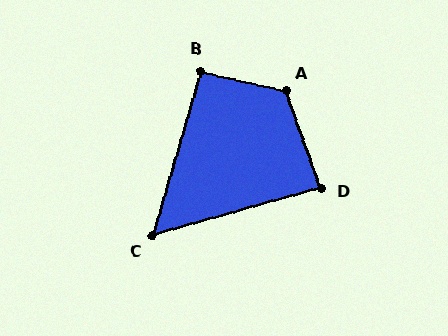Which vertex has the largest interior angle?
A, at approximately 122 degrees.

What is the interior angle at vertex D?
Approximately 86 degrees (approximately right).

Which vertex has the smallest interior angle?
C, at approximately 58 degrees.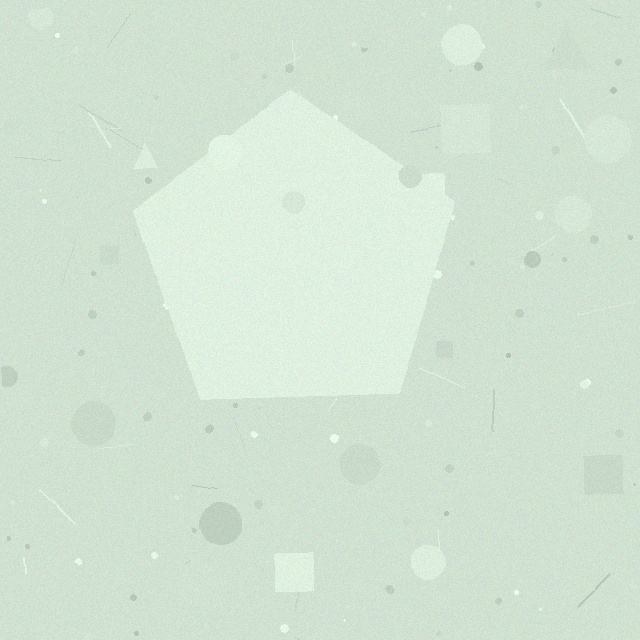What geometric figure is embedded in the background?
A pentagon is embedded in the background.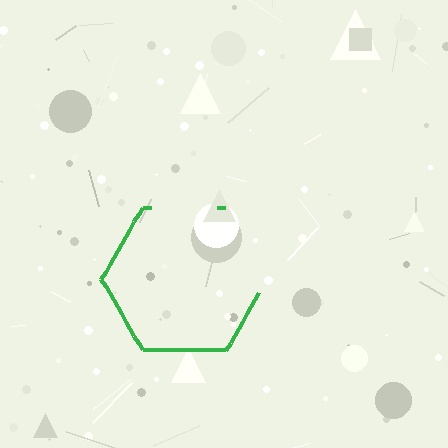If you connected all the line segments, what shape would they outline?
They would outline a hexagon.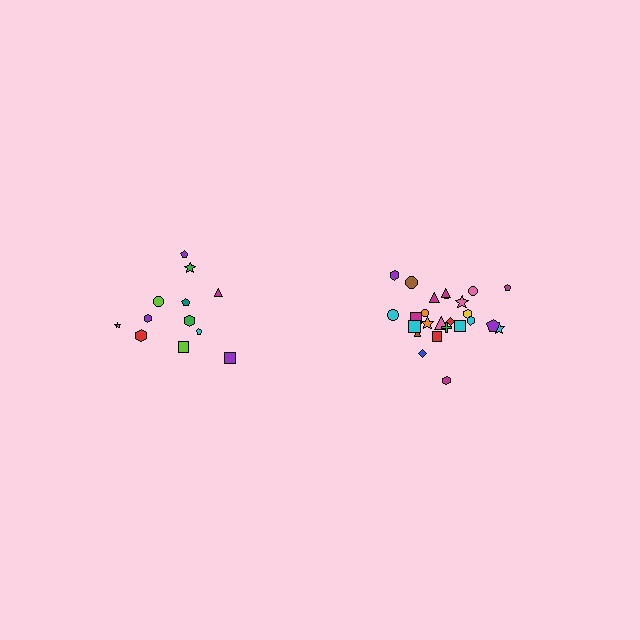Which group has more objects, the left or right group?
The right group.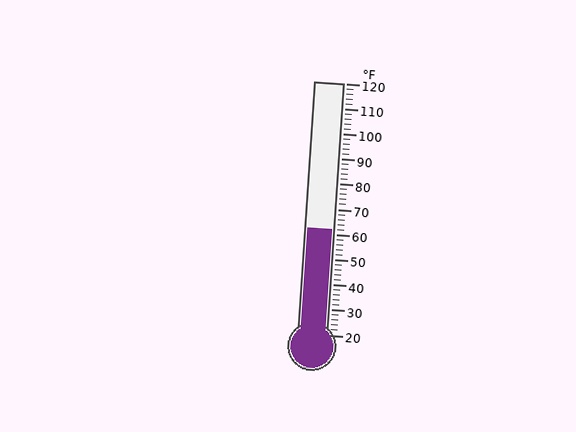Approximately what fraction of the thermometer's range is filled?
The thermometer is filled to approximately 40% of its range.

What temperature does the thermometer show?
The thermometer shows approximately 62°F.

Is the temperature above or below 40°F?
The temperature is above 40°F.